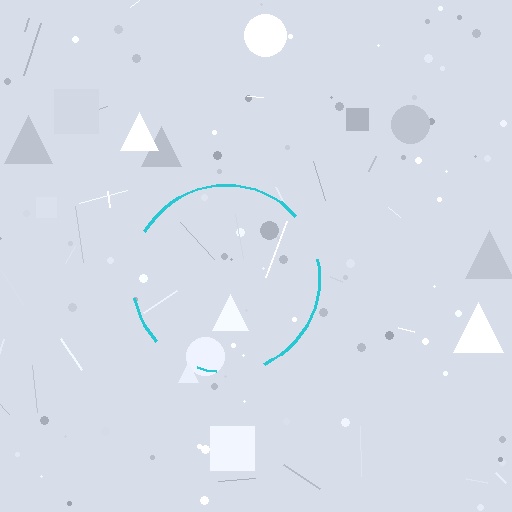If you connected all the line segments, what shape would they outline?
They would outline a circle.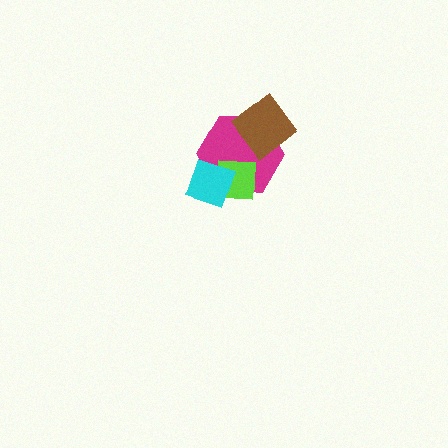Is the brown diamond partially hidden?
No, no other shape covers it.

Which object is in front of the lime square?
The cyan diamond is in front of the lime square.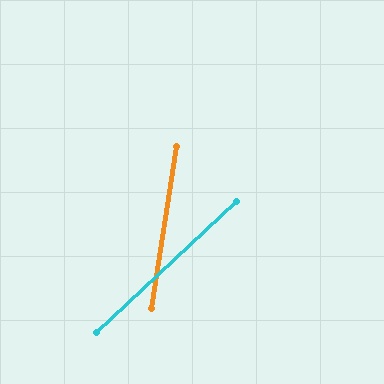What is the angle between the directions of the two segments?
Approximately 38 degrees.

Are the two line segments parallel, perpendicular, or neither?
Neither parallel nor perpendicular — they differ by about 38°.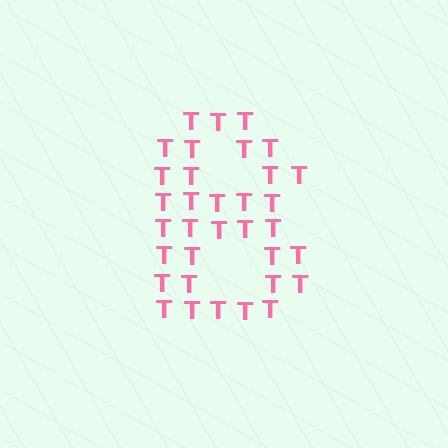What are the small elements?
The small elements are letter T's.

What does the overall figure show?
The overall figure shows the digit 8.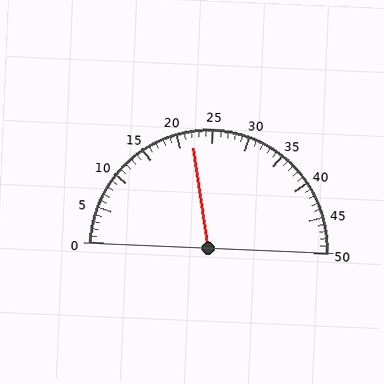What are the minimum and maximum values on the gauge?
The gauge ranges from 0 to 50.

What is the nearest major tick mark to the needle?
The nearest major tick mark is 20.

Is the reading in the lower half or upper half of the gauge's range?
The reading is in the lower half of the range (0 to 50).